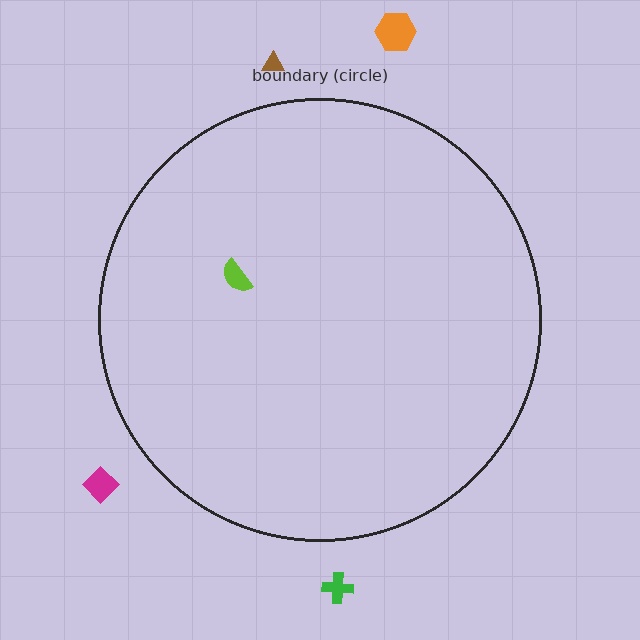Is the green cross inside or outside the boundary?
Outside.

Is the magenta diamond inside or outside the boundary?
Outside.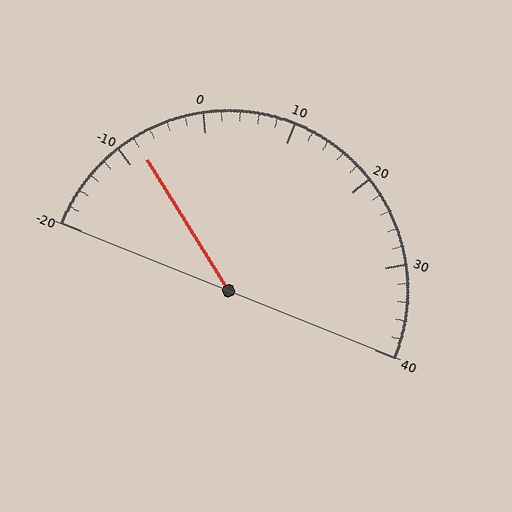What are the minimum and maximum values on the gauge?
The gauge ranges from -20 to 40.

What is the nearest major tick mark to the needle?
The nearest major tick mark is -10.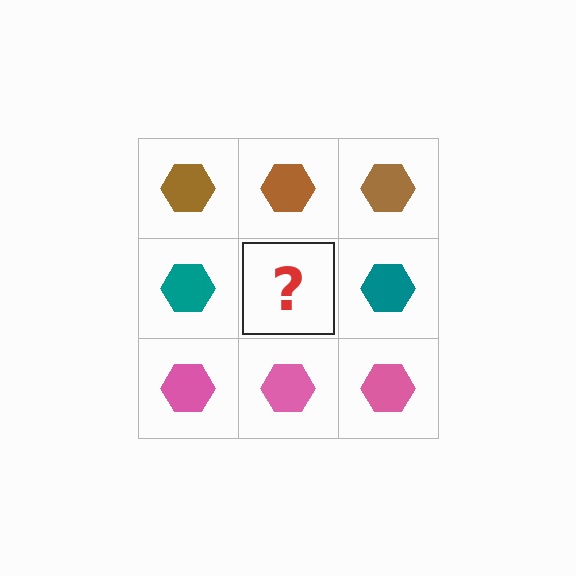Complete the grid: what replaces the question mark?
The question mark should be replaced with a teal hexagon.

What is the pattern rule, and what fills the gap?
The rule is that each row has a consistent color. The gap should be filled with a teal hexagon.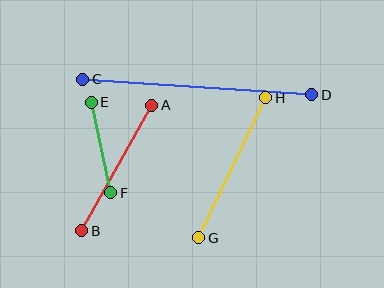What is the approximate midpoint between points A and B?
The midpoint is at approximately (117, 168) pixels.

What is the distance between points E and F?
The distance is approximately 92 pixels.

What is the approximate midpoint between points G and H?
The midpoint is at approximately (232, 168) pixels.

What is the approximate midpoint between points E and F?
The midpoint is at approximately (101, 148) pixels.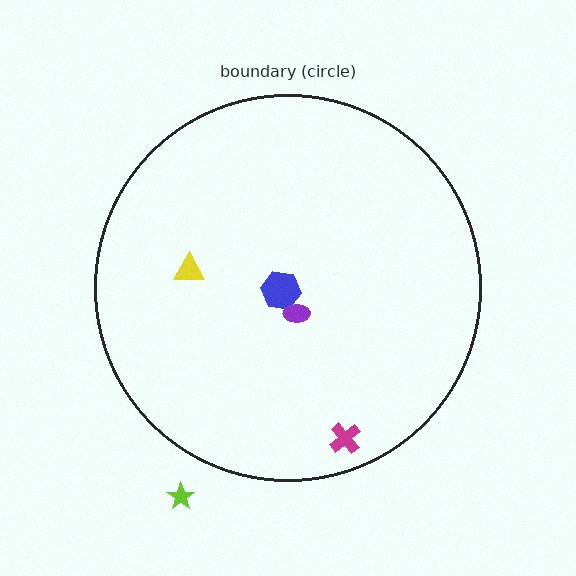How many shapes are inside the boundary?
4 inside, 1 outside.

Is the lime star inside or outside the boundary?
Outside.